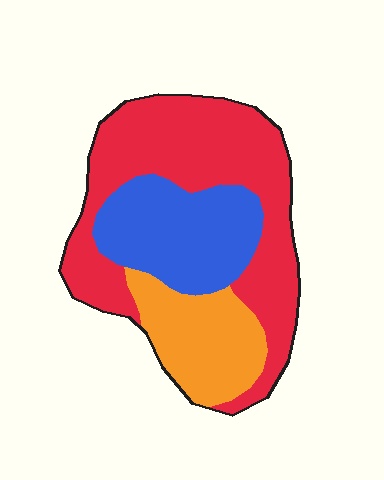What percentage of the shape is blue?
Blue covers roughly 25% of the shape.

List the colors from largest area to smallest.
From largest to smallest: red, blue, orange.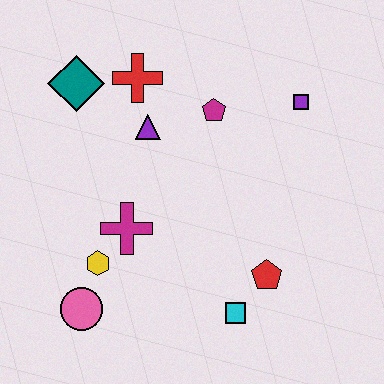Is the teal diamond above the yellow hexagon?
Yes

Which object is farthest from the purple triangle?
The cyan square is farthest from the purple triangle.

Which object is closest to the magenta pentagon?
The purple triangle is closest to the magenta pentagon.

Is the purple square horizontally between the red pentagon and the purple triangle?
No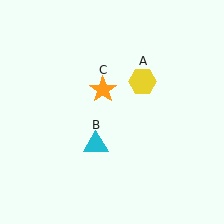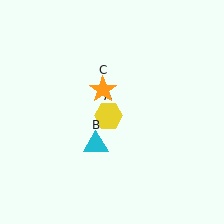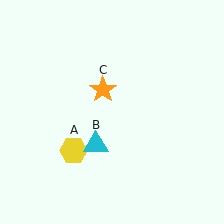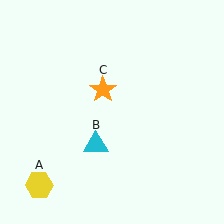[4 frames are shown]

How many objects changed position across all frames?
1 object changed position: yellow hexagon (object A).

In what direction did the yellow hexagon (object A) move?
The yellow hexagon (object A) moved down and to the left.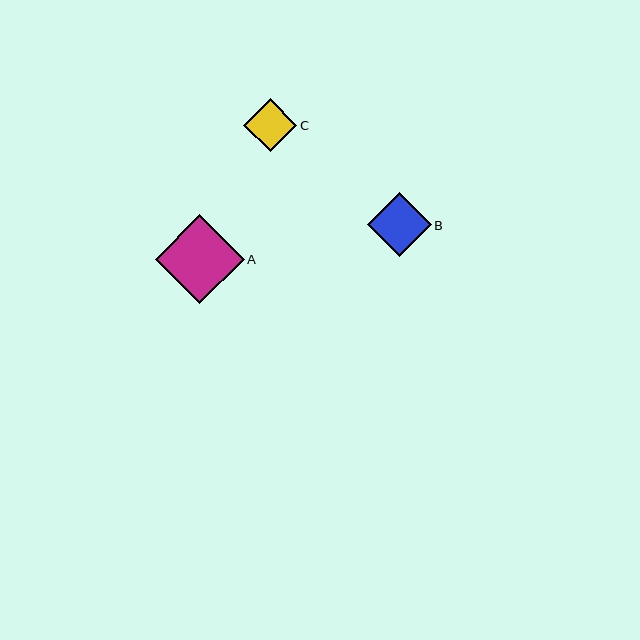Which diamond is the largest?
Diamond A is the largest with a size of approximately 89 pixels.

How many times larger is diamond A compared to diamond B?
Diamond A is approximately 1.4 times the size of diamond B.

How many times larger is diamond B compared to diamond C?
Diamond B is approximately 1.2 times the size of diamond C.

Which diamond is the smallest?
Diamond C is the smallest with a size of approximately 54 pixels.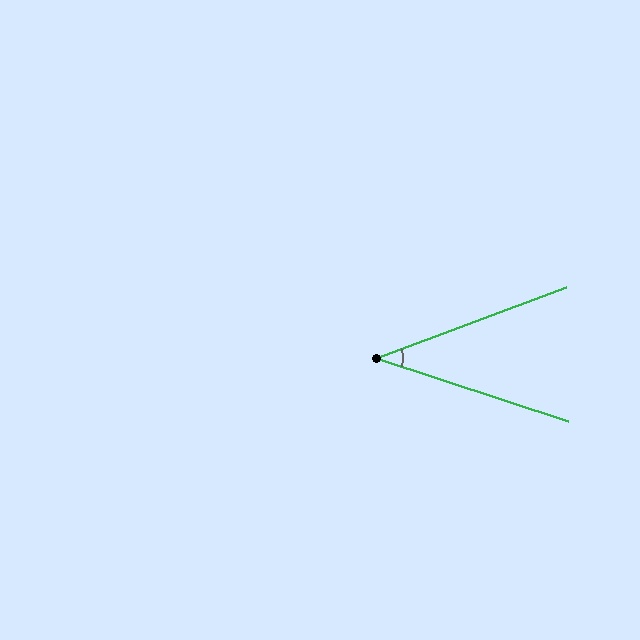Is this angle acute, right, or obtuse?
It is acute.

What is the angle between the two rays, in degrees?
Approximately 39 degrees.